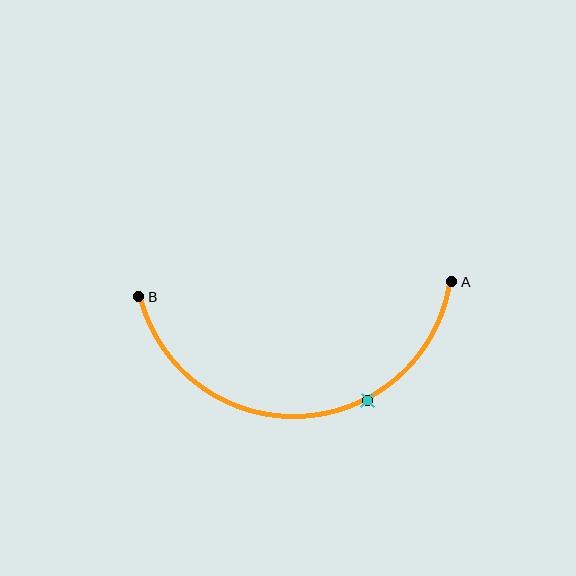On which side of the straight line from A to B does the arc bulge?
The arc bulges below the straight line connecting A and B.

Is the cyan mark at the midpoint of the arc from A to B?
No. The cyan mark lies on the arc but is closer to endpoint A. The arc midpoint would be at the point on the curve equidistant along the arc from both A and B.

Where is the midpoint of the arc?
The arc midpoint is the point on the curve farthest from the straight line joining A and B. It sits below that line.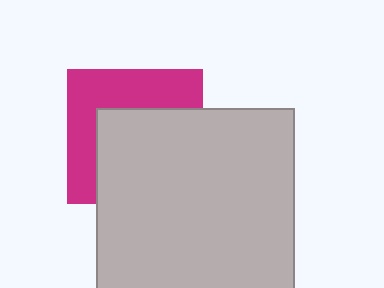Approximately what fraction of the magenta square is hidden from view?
Roughly 57% of the magenta square is hidden behind the light gray square.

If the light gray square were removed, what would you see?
You would see the complete magenta square.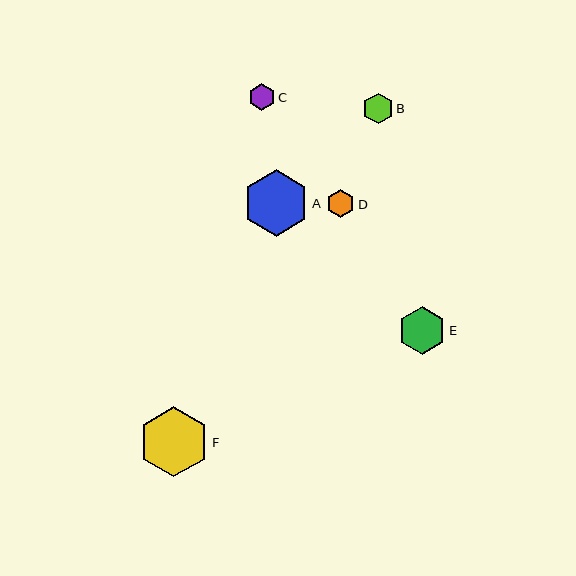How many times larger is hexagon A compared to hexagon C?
Hexagon A is approximately 2.5 times the size of hexagon C.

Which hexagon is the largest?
Hexagon F is the largest with a size of approximately 70 pixels.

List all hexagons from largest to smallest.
From largest to smallest: F, A, E, B, D, C.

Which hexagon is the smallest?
Hexagon C is the smallest with a size of approximately 26 pixels.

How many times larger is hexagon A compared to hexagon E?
Hexagon A is approximately 1.4 times the size of hexagon E.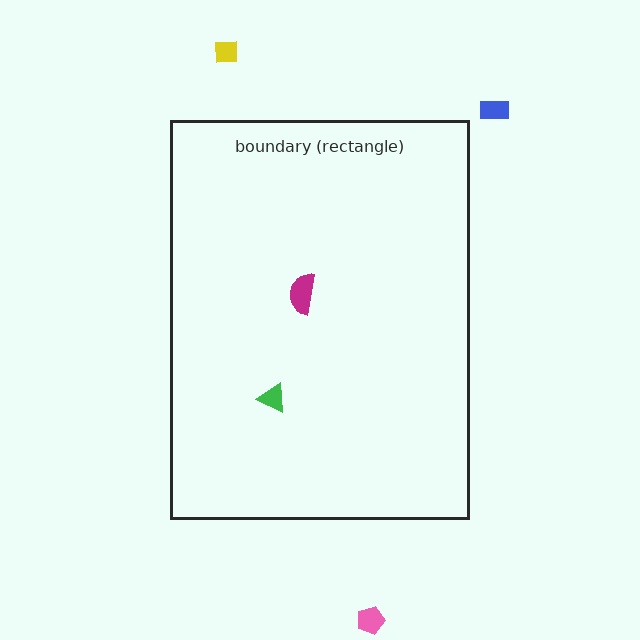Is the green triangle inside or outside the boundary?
Inside.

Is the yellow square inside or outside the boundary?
Outside.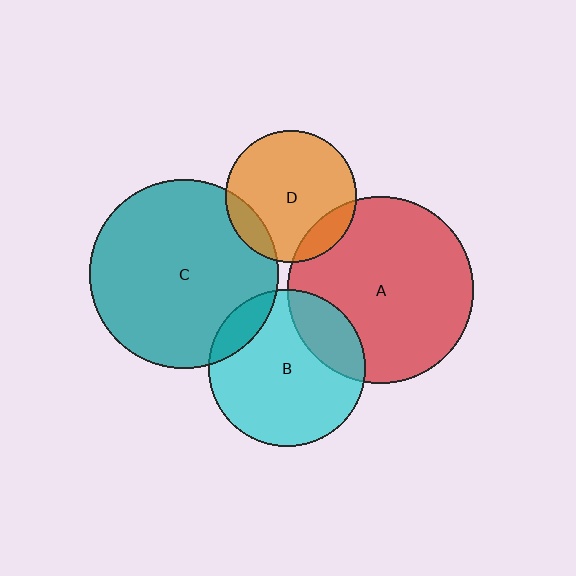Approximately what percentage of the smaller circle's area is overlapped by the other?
Approximately 10%.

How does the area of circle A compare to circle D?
Approximately 2.0 times.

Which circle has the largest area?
Circle C (teal).